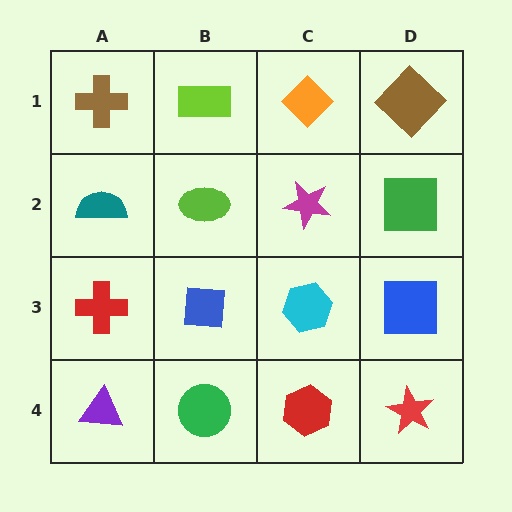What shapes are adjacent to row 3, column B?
A lime ellipse (row 2, column B), a green circle (row 4, column B), a red cross (row 3, column A), a cyan hexagon (row 3, column C).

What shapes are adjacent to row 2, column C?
An orange diamond (row 1, column C), a cyan hexagon (row 3, column C), a lime ellipse (row 2, column B), a green square (row 2, column D).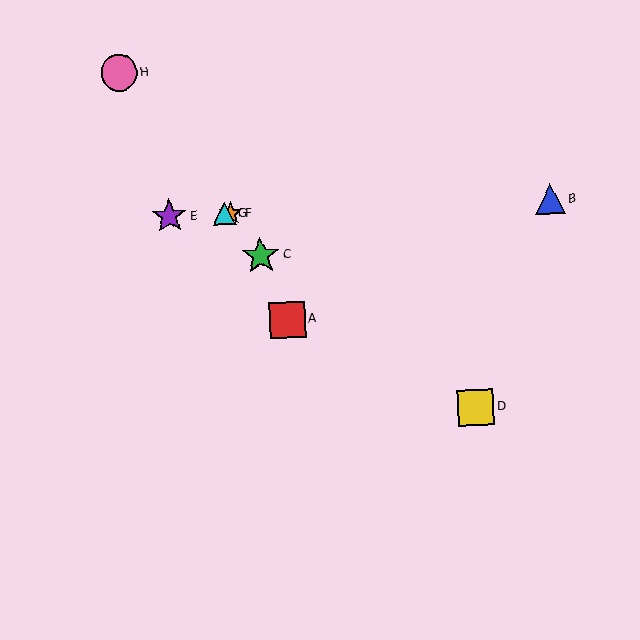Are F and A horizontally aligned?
No, F is at y≈213 and A is at y≈320.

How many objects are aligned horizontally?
4 objects (B, E, F, G) are aligned horizontally.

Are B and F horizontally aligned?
Yes, both are at y≈199.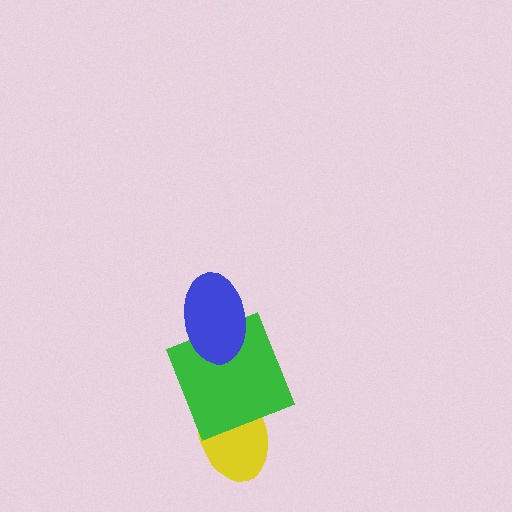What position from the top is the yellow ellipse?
The yellow ellipse is 3rd from the top.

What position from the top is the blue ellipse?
The blue ellipse is 1st from the top.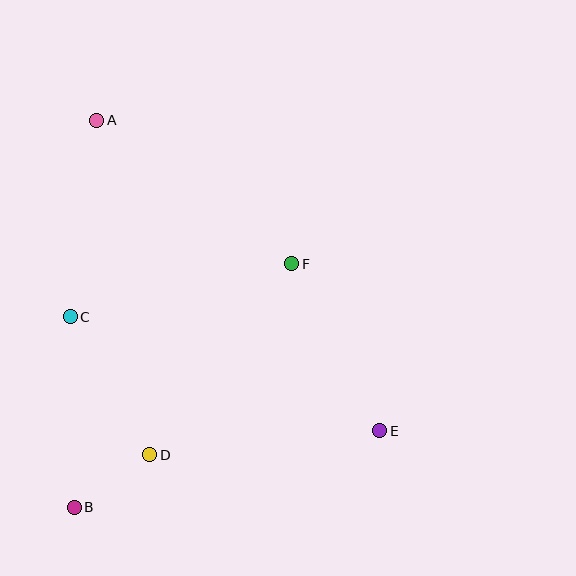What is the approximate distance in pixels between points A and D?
The distance between A and D is approximately 339 pixels.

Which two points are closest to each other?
Points B and D are closest to each other.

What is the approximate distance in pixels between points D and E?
The distance between D and E is approximately 231 pixels.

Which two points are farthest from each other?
Points A and E are farthest from each other.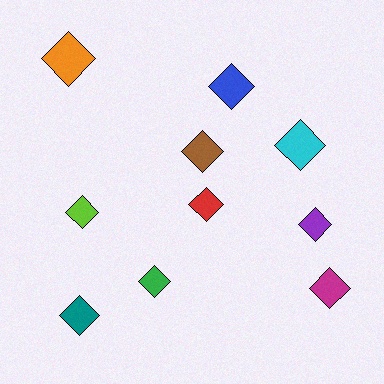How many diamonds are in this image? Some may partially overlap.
There are 10 diamonds.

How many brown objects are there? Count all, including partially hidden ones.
There is 1 brown object.